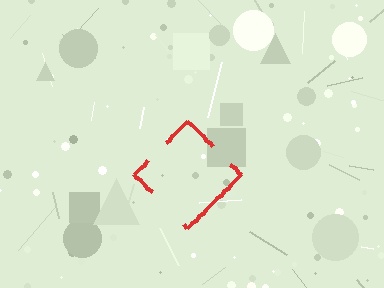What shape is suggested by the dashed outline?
The dashed outline suggests a diamond.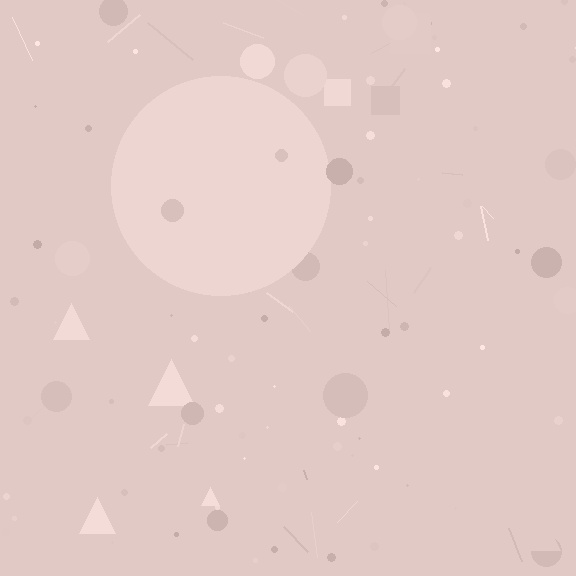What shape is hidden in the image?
A circle is hidden in the image.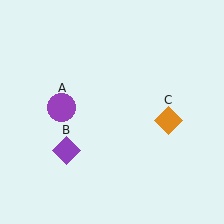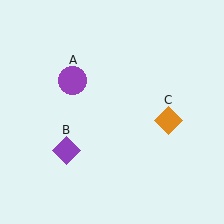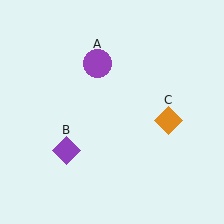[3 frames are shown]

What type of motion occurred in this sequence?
The purple circle (object A) rotated clockwise around the center of the scene.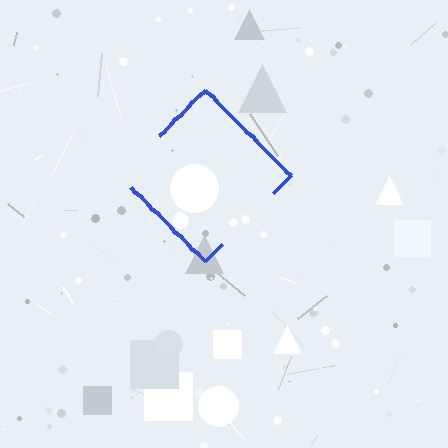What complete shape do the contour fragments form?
The contour fragments form a diamond.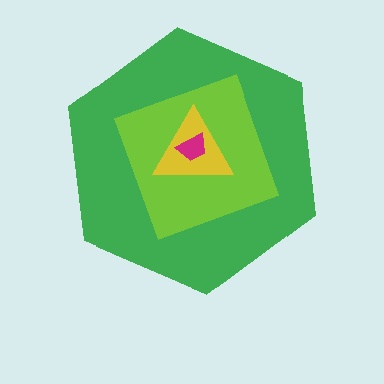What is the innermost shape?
The magenta trapezoid.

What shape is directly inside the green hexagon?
The lime square.